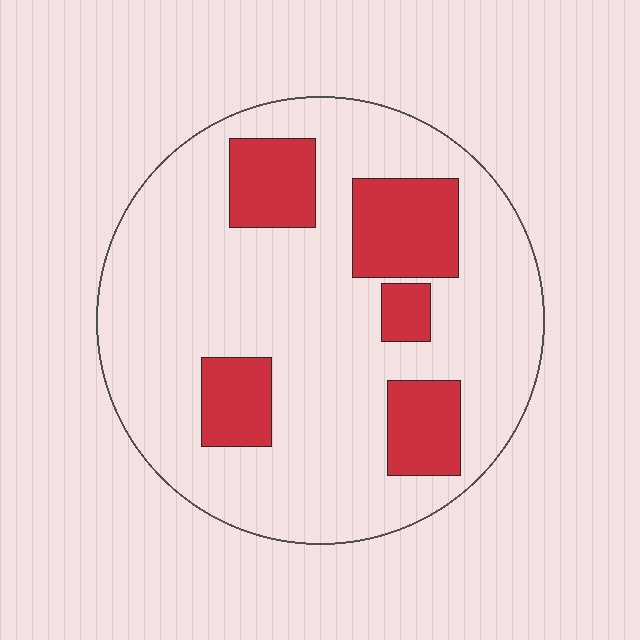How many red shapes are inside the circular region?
5.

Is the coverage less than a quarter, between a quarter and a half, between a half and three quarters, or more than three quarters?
Less than a quarter.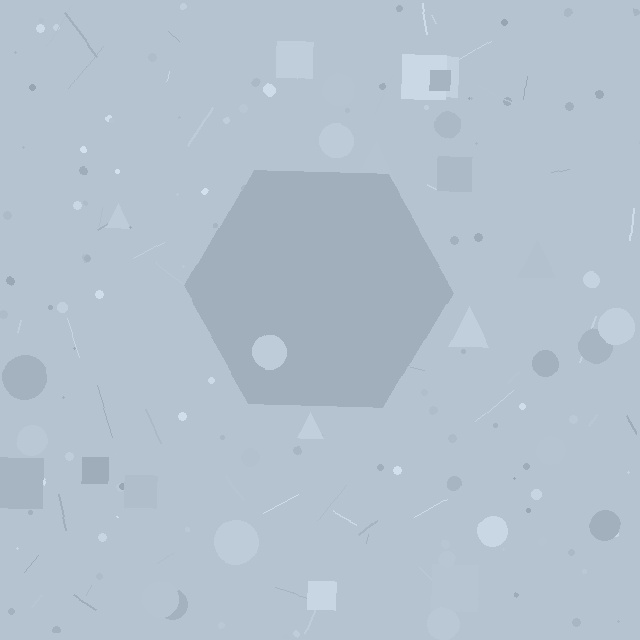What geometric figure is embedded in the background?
A hexagon is embedded in the background.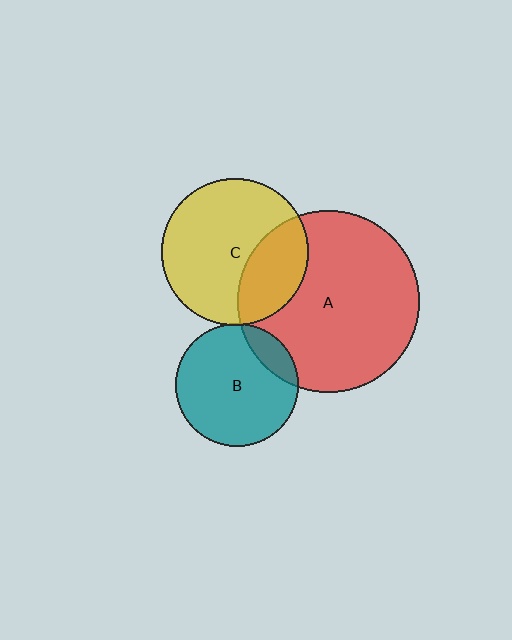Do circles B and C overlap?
Yes.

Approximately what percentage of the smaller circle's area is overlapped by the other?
Approximately 5%.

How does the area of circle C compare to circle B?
Approximately 1.4 times.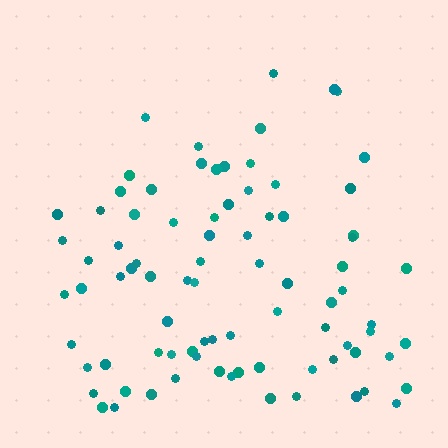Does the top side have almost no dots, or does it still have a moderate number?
Still a moderate number, just noticeably fewer than the bottom.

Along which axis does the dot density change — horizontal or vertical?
Vertical.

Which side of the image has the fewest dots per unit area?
The top.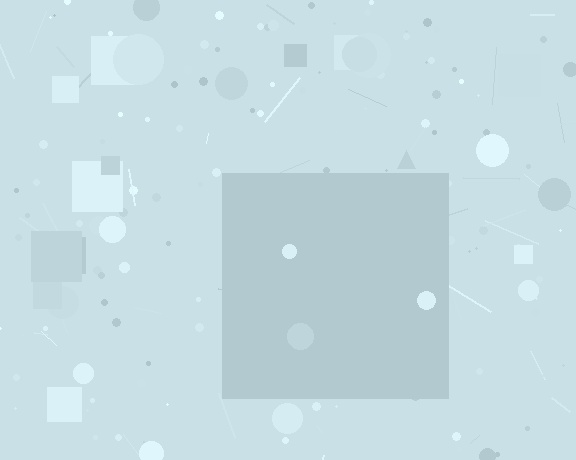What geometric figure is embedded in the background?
A square is embedded in the background.